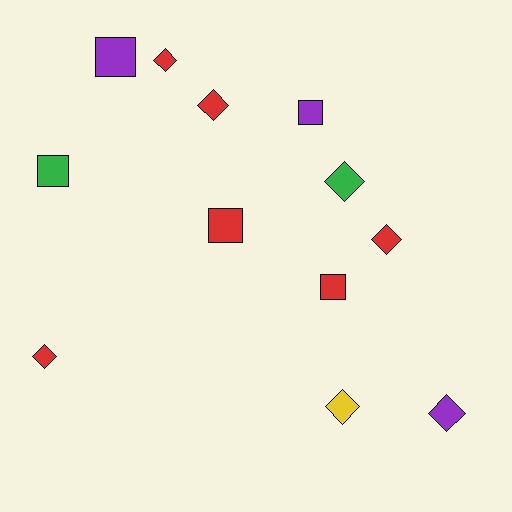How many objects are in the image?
There are 12 objects.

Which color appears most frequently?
Red, with 6 objects.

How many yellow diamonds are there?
There is 1 yellow diamond.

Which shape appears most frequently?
Diamond, with 7 objects.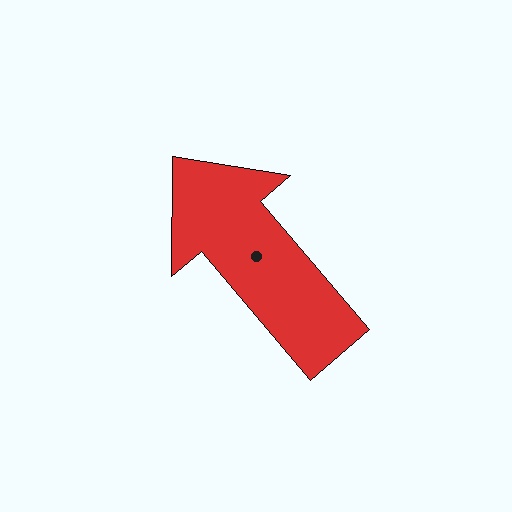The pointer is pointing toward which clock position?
Roughly 11 o'clock.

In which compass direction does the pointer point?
Northwest.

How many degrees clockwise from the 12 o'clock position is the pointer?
Approximately 320 degrees.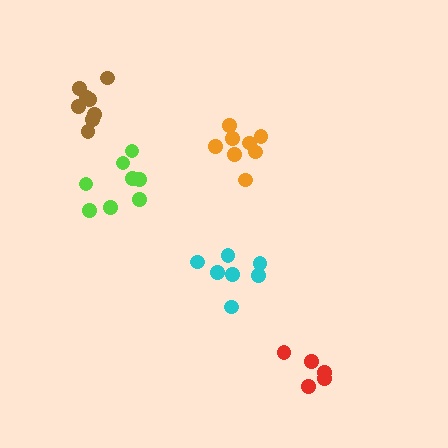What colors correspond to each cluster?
The clusters are colored: brown, red, cyan, orange, lime.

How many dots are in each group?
Group 1: 8 dots, Group 2: 5 dots, Group 3: 7 dots, Group 4: 8 dots, Group 5: 8 dots (36 total).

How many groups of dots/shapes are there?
There are 5 groups.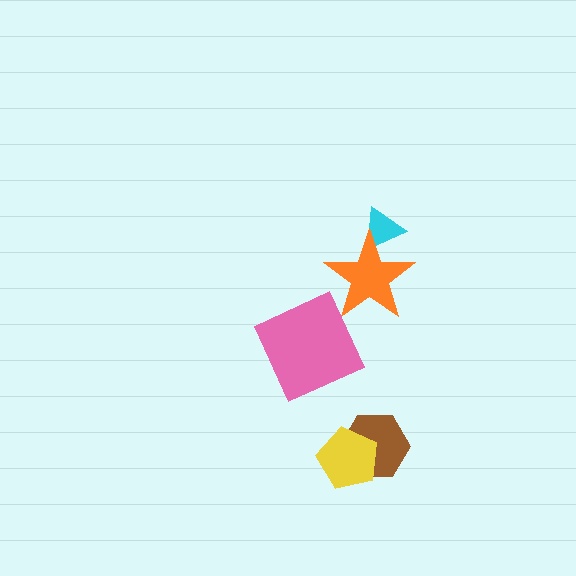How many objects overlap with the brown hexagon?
1 object overlaps with the brown hexagon.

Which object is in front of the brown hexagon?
The yellow pentagon is in front of the brown hexagon.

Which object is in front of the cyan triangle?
The orange star is in front of the cyan triangle.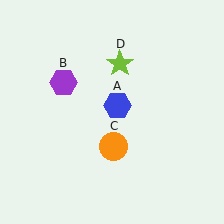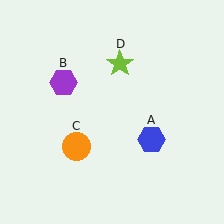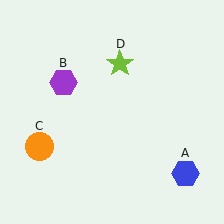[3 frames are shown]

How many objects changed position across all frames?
2 objects changed position: blue hexagon (object A), orange circle (object C).